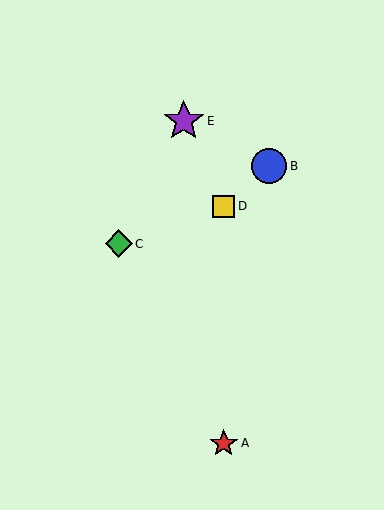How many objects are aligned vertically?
2 objects (A, D) are aligned vertically.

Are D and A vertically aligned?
Yes, both are at x≈224.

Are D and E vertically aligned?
No, D is at x≈224 and E is at x≈184.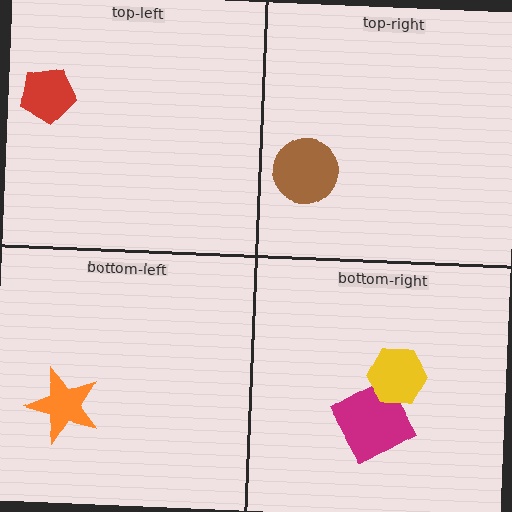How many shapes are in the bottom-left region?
1.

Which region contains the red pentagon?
The top-left region.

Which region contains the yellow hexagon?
The bottom-right region.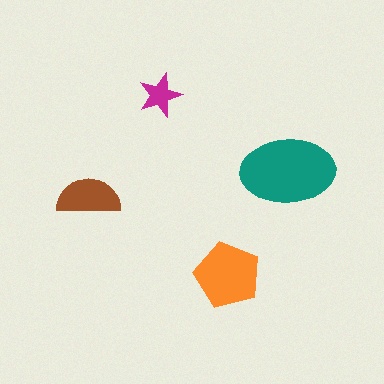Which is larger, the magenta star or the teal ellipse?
The teal ellipse.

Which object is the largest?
The teal ellipse.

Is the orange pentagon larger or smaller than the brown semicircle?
Larger.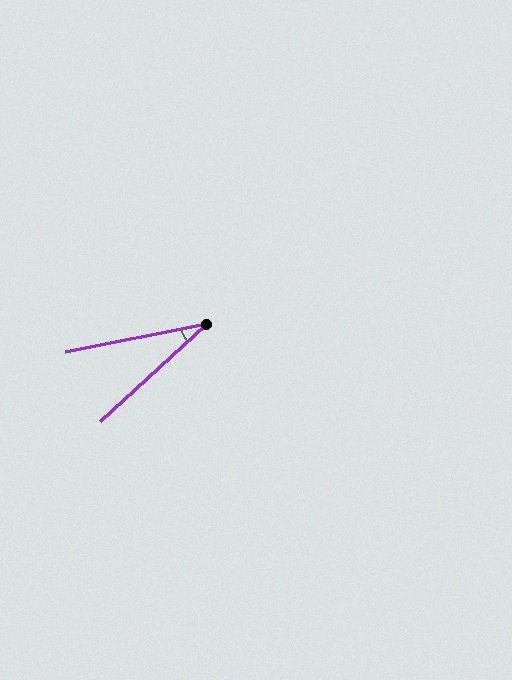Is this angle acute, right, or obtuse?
It is acute.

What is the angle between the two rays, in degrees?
Approximately 31 degrees.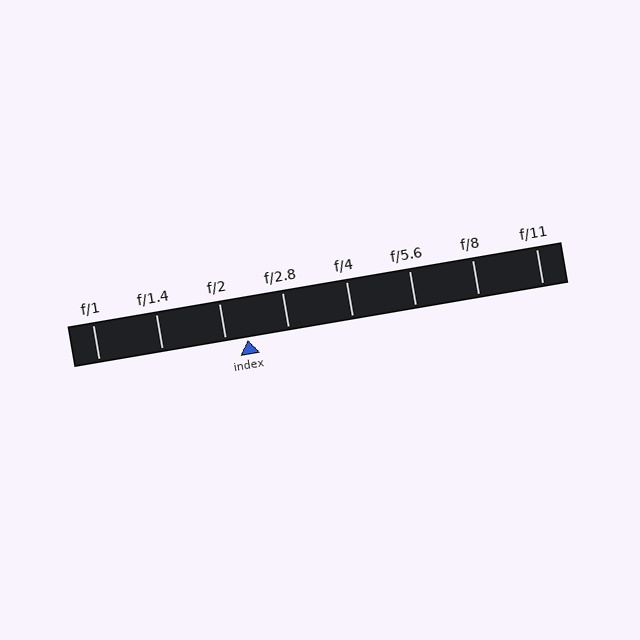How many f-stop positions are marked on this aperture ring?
There are 8 f-stop positions marked.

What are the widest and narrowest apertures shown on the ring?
The widest aperture shown is f/1 and the narrowest is f/11.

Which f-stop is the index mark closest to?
The index mark is closest to f/2.